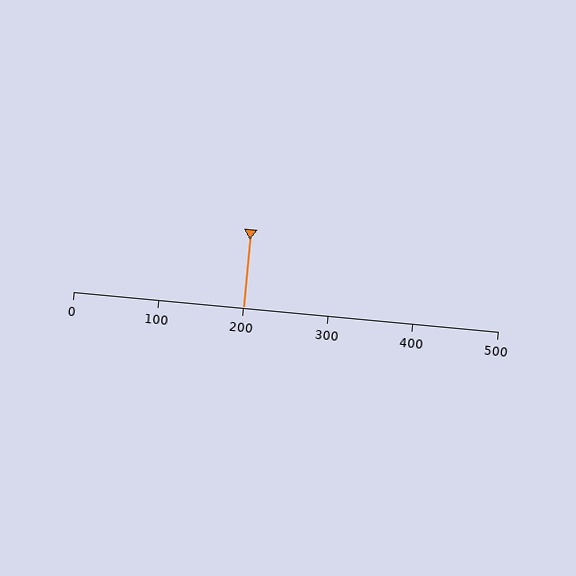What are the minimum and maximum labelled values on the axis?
The axis runs from 0 to 500.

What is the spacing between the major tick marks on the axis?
The major ticks are spaced 100 apart.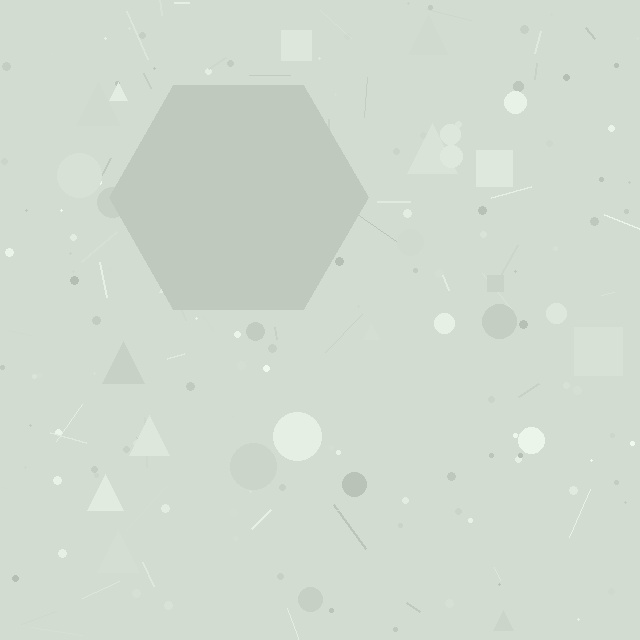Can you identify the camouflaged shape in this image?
The camouflaged shape is a hexagon.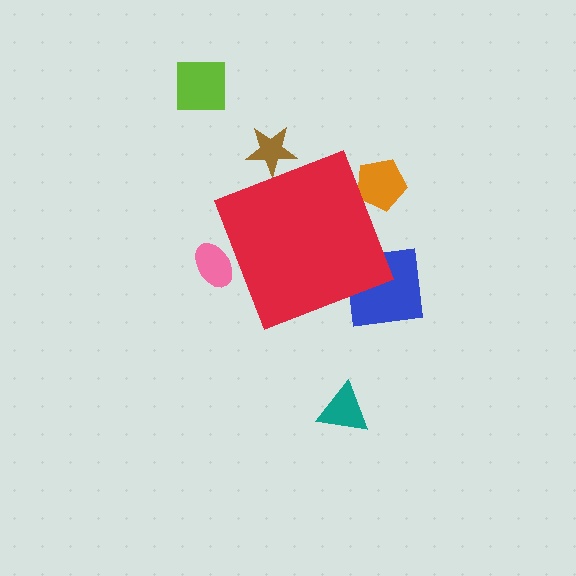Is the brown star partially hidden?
Yes, the brown star is partially hidden behind the red diamond.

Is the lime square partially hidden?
No, the lime square is fully visible.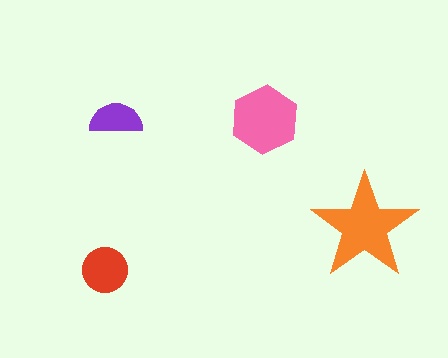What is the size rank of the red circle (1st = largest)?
3rd.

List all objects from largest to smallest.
The orange star, the pink hexagon, the red circle, the purple semicircle.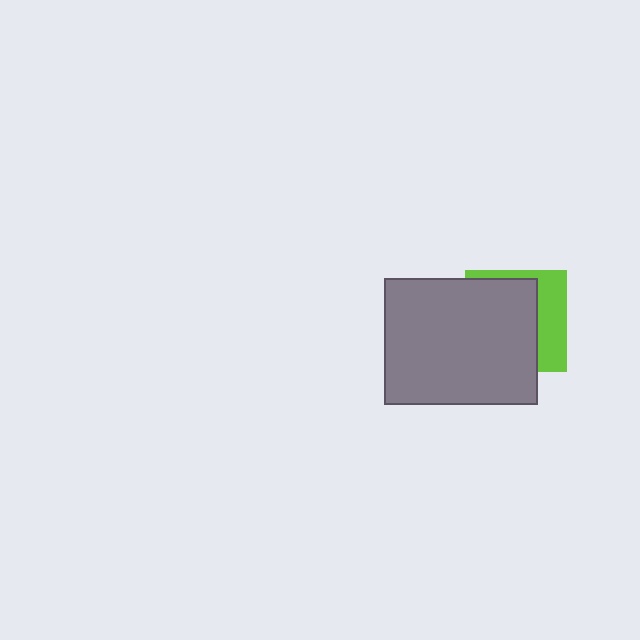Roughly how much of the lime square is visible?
A small part of it is visible (roughly 35%).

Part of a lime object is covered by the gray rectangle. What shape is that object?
It is a square.